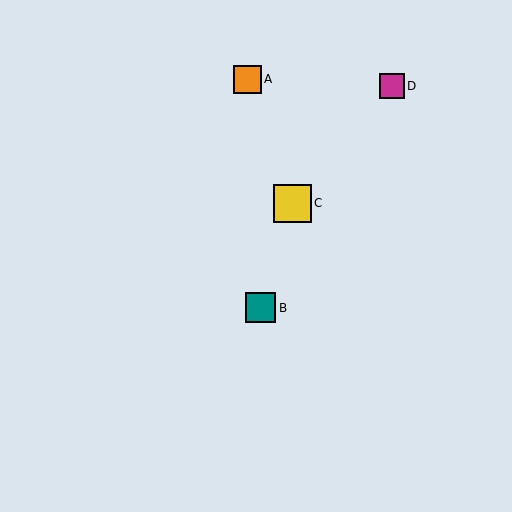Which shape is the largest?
The yellow square (labeled C) is the largest.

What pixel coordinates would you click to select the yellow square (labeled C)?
Click at (292, 203) to select the yellow square C.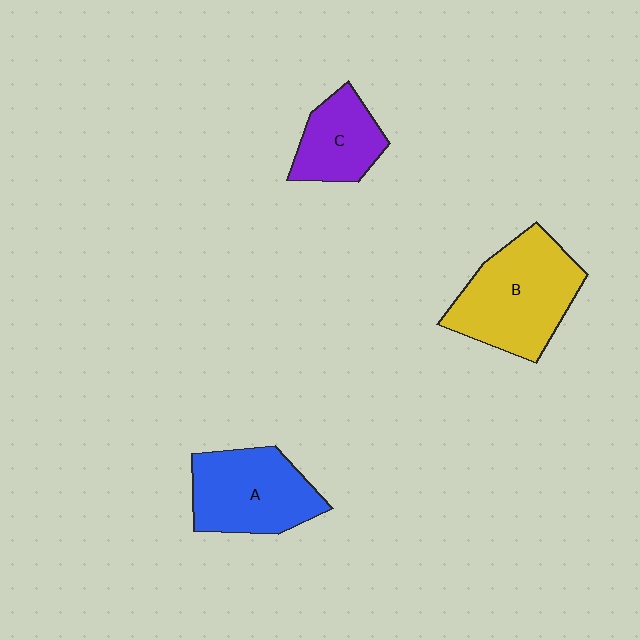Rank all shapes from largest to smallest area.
From largest to smallest: B (yellow), A (blue), C (purple).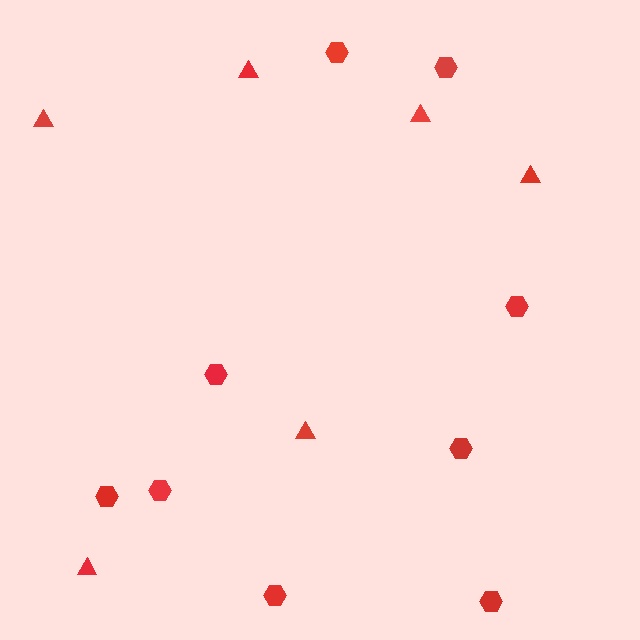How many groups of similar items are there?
There are 2 groups: one group of hexagons (9) and one group of triangles (6).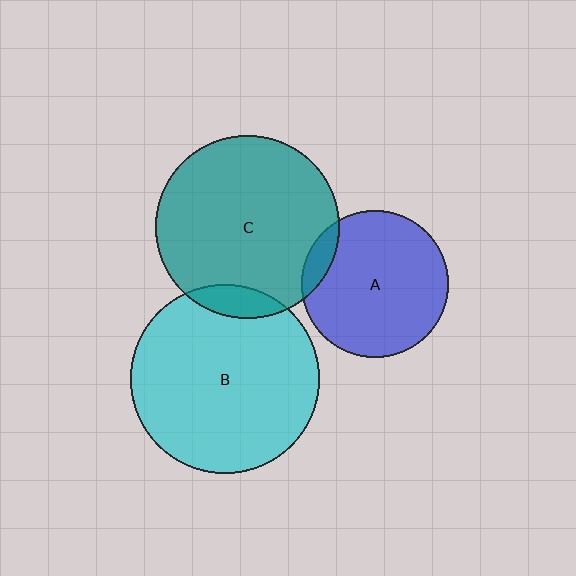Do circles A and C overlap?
Yes.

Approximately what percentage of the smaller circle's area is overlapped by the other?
Approximately 10%.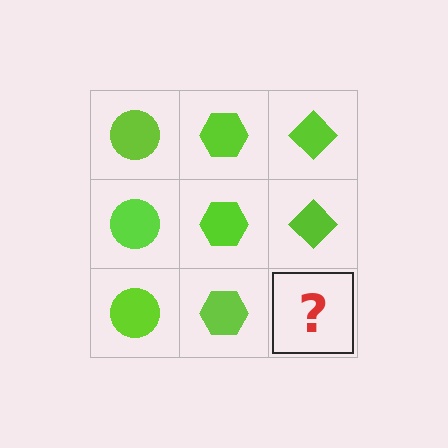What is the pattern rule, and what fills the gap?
The rule is that each column has a consistent shape. The gap should be filled with a lime diamond.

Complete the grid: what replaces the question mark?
The question mark should be replaced with a lime diamond.